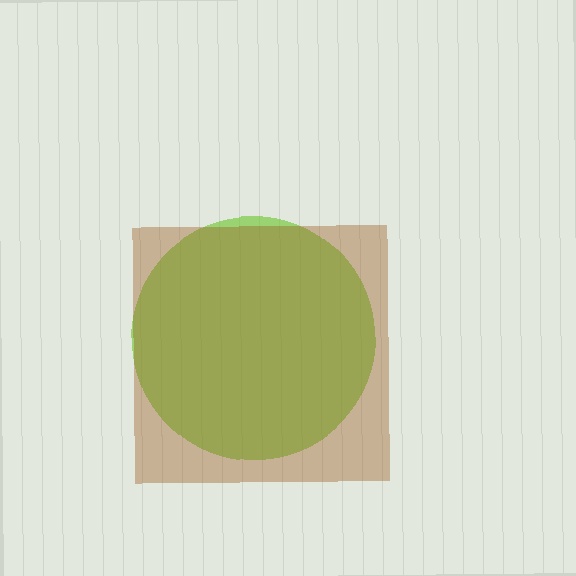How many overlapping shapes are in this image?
There are 2 overlapping shapes in the image.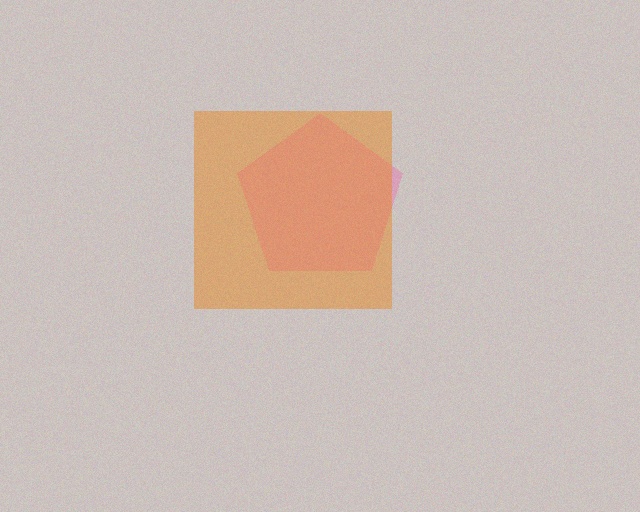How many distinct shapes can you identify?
There are 2 distinct shapes: a pink pentagon, an orange square.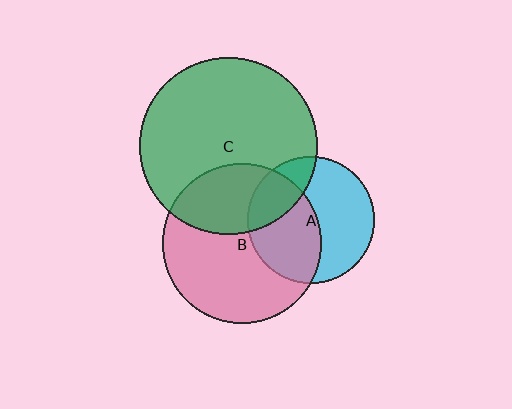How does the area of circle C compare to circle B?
Approximately 1.2 times.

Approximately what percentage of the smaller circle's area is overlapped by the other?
Approximately 35%.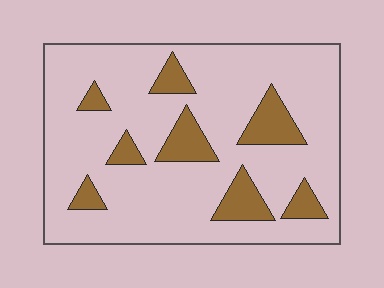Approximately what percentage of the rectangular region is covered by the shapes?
Approximately 15%.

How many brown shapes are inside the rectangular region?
8.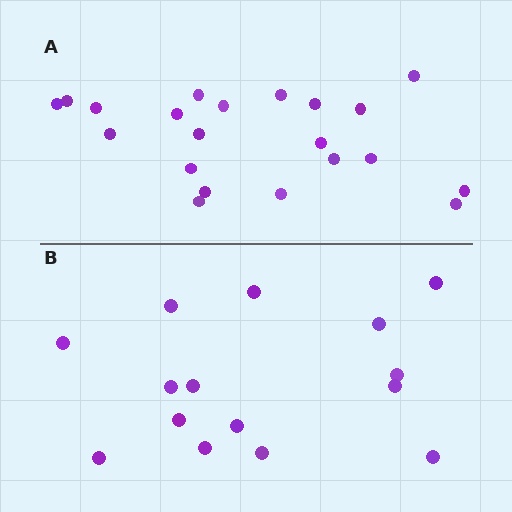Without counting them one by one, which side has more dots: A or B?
Region A (the top region) has more dots.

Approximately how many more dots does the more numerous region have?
Region A has about 6 more dots than region B.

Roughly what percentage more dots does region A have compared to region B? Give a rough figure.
About 40% more.